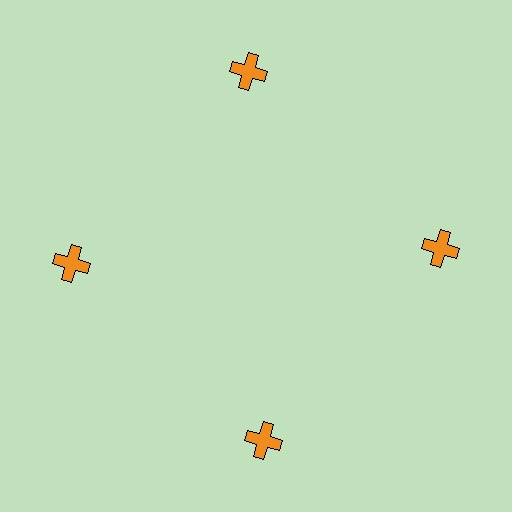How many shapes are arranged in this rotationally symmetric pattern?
There are 4 shapes, arranged in 4 groups of 1.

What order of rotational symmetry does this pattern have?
This pattern has 4-fold rotational symmetry.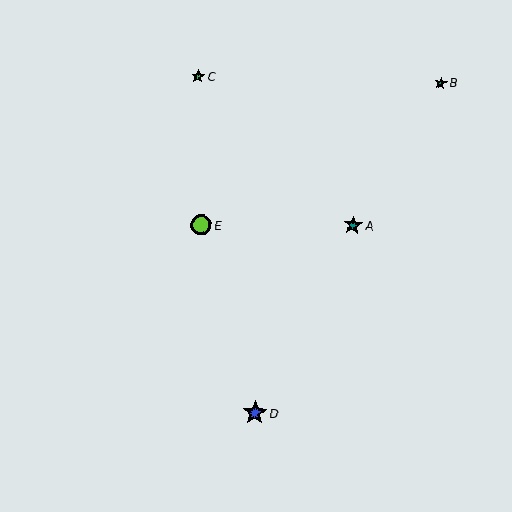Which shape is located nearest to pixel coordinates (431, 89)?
The teal star (labeled B) at (441, 83) is nearest to that location.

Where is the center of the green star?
The center of the green star is at (198, 76).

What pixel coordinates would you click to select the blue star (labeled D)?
Click at (255, 413) to select the blue star D.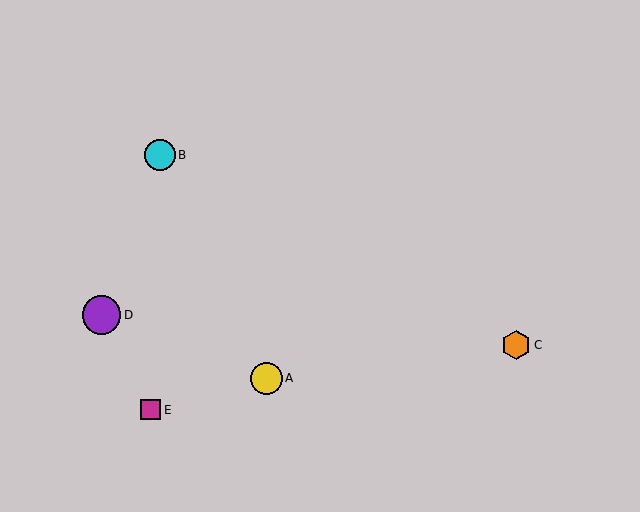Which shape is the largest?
The purple circle (labeled D) is the largest.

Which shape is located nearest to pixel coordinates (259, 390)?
The yellow circle (labeled A) at (267, 378) is nearest to that location.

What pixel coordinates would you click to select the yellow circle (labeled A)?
Click at (267, 378) to select the yellow circle A.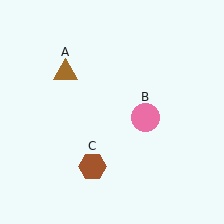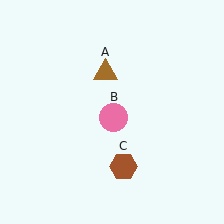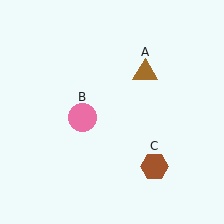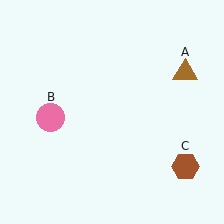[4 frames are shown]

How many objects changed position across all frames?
3 objects changed position: brown triangle (object A), pink circle (object B), brown hexagon (object C).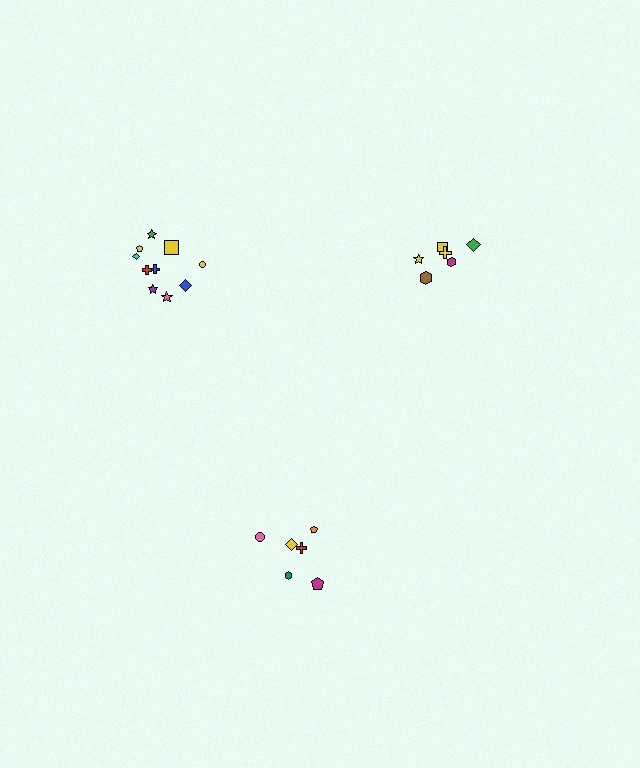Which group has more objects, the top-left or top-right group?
The top-left group.